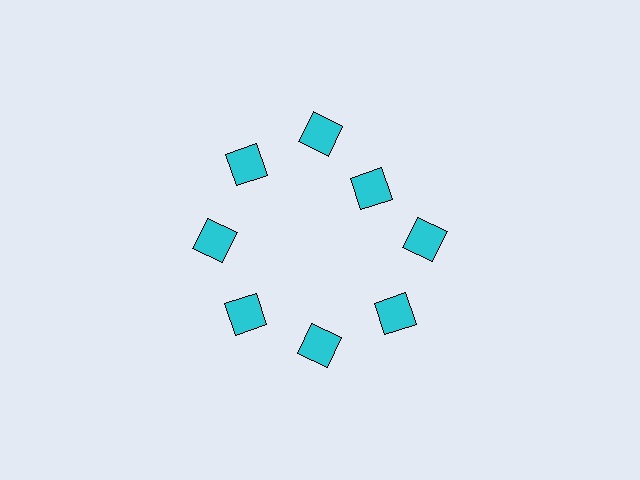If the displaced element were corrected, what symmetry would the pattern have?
It would have 8-fold rotational symmetry — the pattern would map onto itself every 45 degrees.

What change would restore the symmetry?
The symmetry would be restored by moving it outward, back onto the ring so that all 8 squares sit at equal angles and equal distance from the center.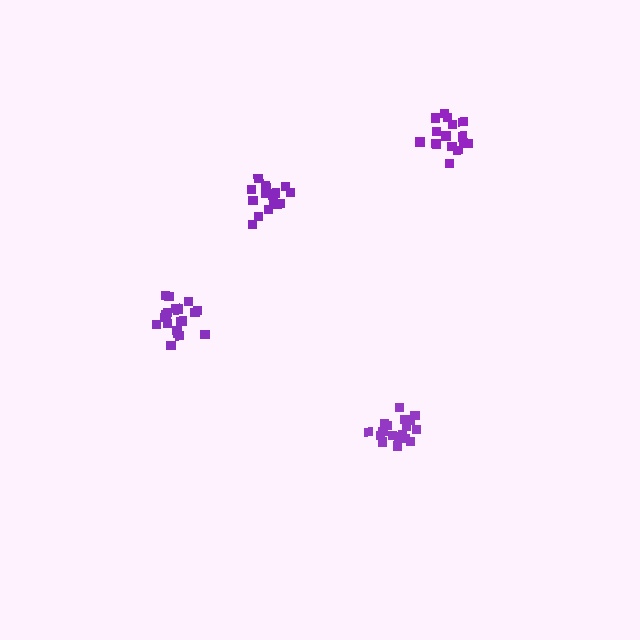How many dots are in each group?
Group 1: 18 dots, Group 2: 17 dots, Group 3: 17 dots, Group 4: 20 dots (72 total).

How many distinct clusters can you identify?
There are 4 distinct clusters.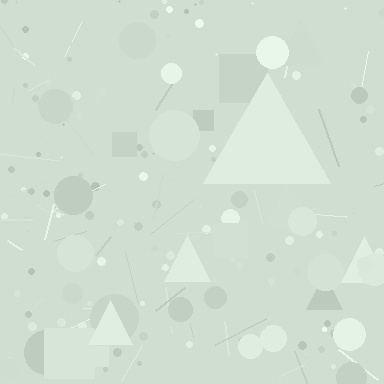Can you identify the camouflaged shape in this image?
The camouflaged shape is a triangle.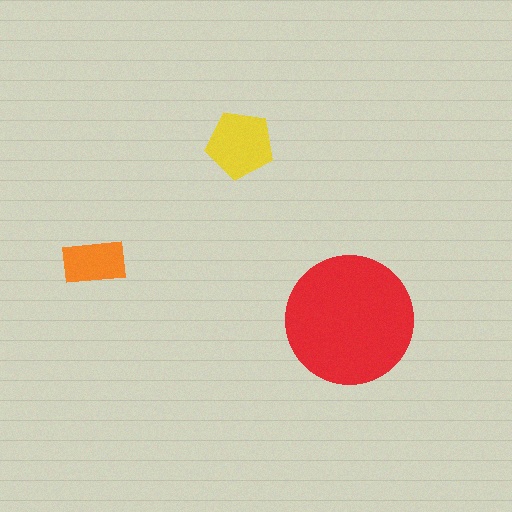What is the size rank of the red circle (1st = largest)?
1st.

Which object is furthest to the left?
The orange rectangle is leftmost.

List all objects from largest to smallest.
The red circle, the yellow pentagon, the orange rectangle.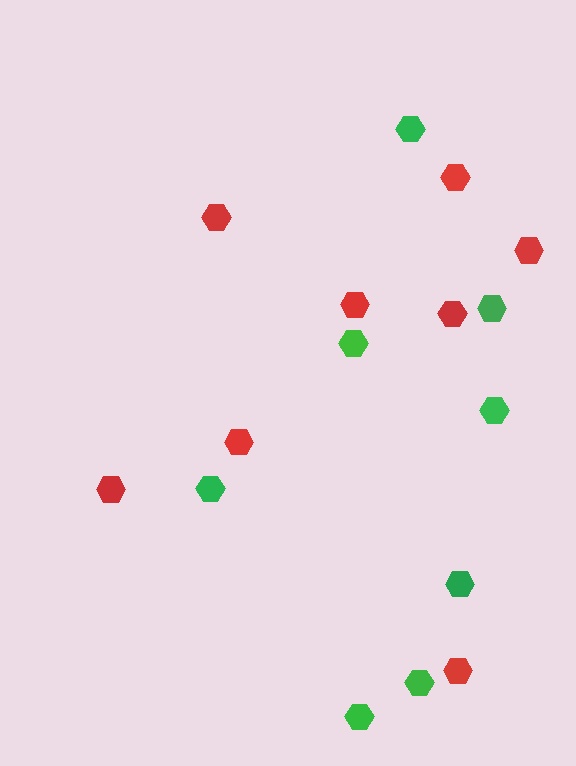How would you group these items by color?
There are 2 groups: one group of red hexagons (8) and one group of green hexagons (8).